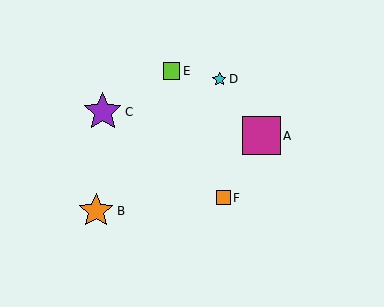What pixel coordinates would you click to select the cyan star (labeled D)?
Click at (219, 79) to select the cyan star D.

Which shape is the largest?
The purple star (labeled C) is the largest.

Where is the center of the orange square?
The center of the orange square is at (223, 198).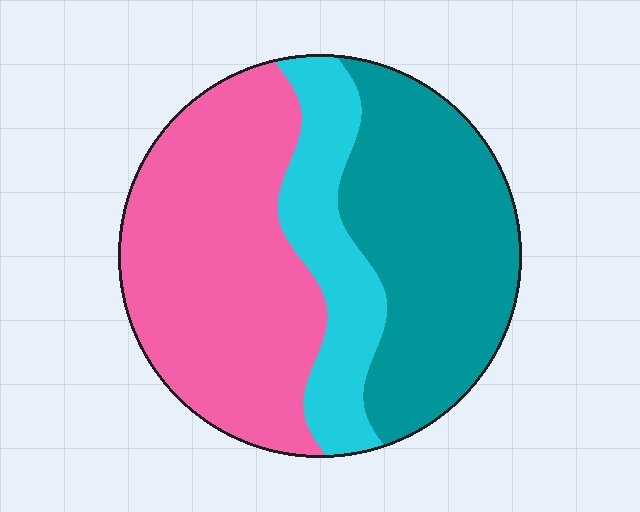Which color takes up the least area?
Cyan, at roughly 20%.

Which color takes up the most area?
Pink, at roughly 45%.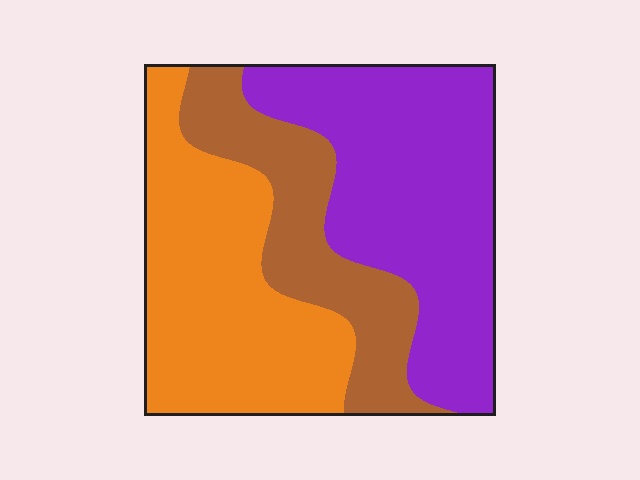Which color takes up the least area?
Brown, at roughly 25%.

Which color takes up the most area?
Purple, at roughly 40%.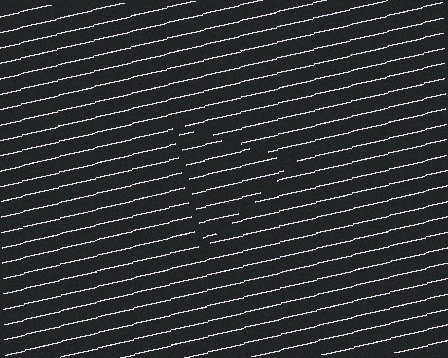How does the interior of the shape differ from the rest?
The interior of the shape contains the same grating, shifted by half a period — the contour is defined by the phase discontinuity where line-ends from the inner and outer gratings abut.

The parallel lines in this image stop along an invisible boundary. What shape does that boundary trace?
An illusory triangle. The interior of the shape contains the same grating, shifted by half a period — the contour is defined by the phase discontinuity where line-ends from the inner and outer gratings abut.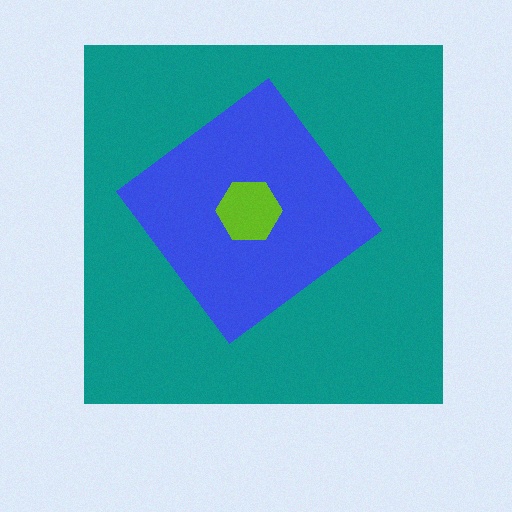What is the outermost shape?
The teal square.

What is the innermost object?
The lime hexagon.